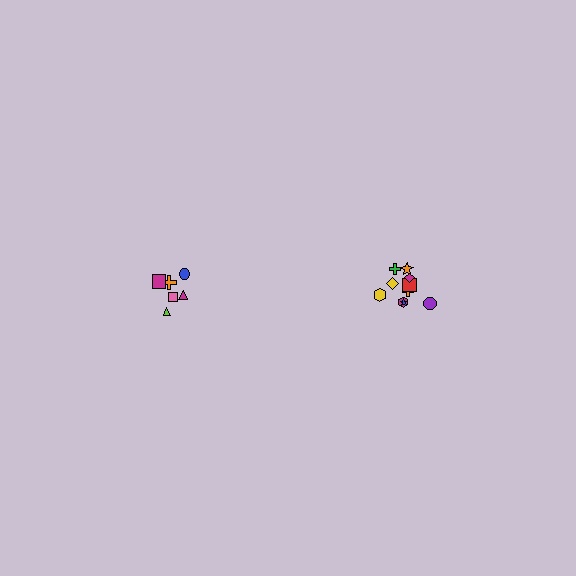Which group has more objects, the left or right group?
The right group.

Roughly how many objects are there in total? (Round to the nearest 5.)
Roughly 15 objects in total.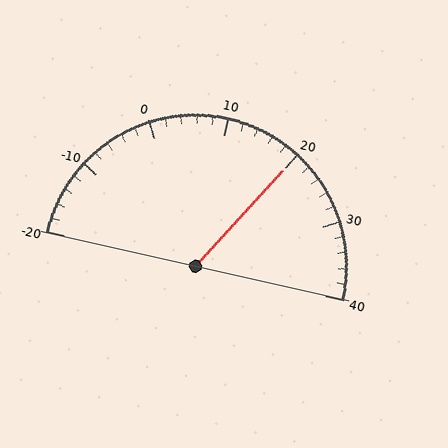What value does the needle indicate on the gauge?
The needle indicates approximately 20.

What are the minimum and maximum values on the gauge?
The gauge ranges from -20 to 40.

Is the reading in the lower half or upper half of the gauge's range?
The reading is in the upper half of the range (-20 to 40).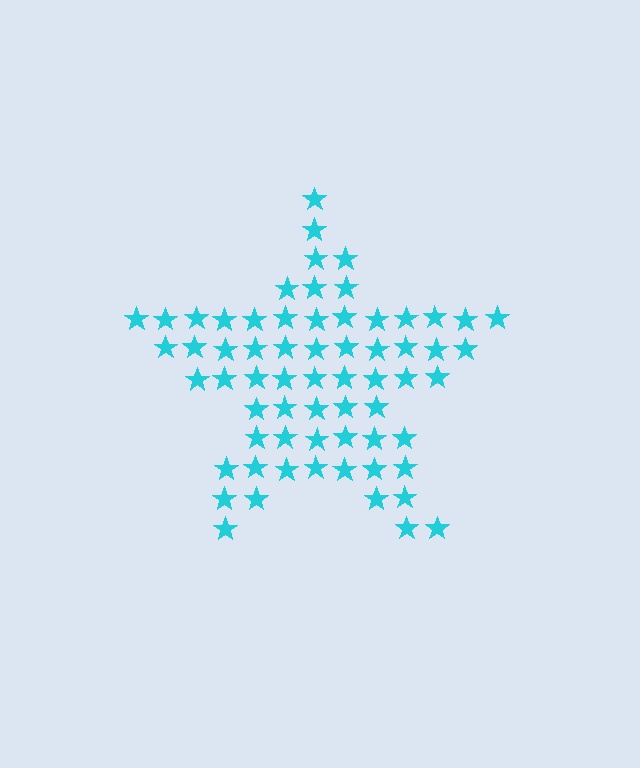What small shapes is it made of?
It is made of small stars.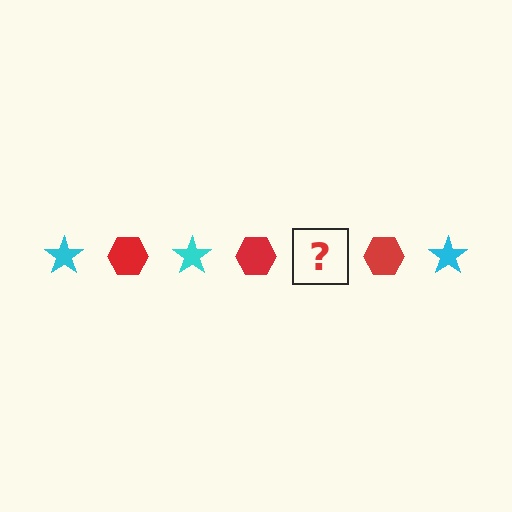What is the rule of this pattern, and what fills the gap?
The rule is that the pattern alternates between cyan star and red hexagon. The gap should be filled with a cyan star.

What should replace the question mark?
The question mark should be replaced with a cyan star.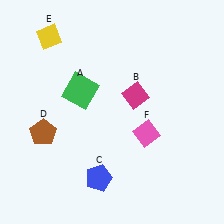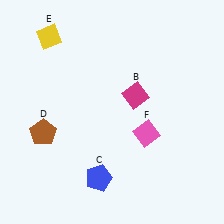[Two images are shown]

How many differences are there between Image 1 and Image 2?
There is 1 difference between the two images.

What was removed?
The green square (A) was removed in Image 2.